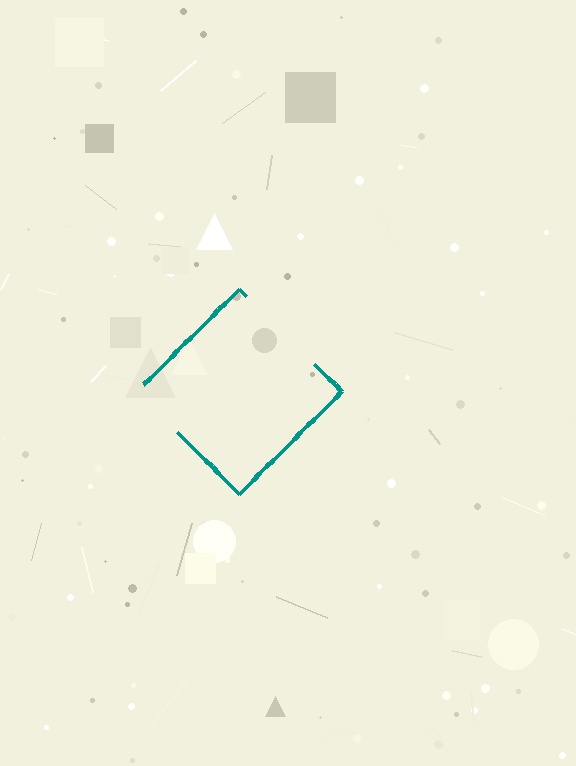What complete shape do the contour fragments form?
The contour fragments form a diamond.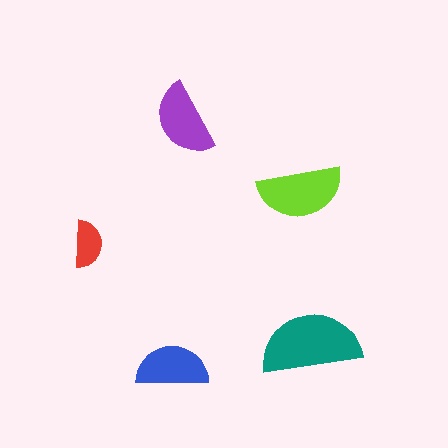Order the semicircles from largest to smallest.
the teal one, the lime one, the purple one, the blue one, the red one.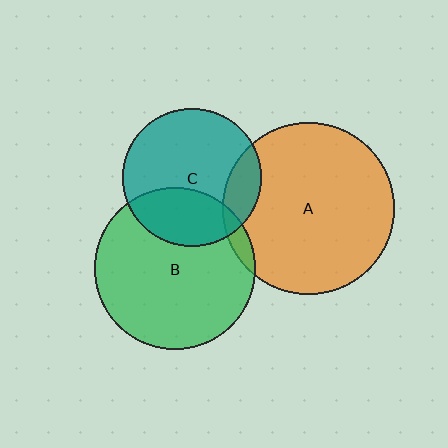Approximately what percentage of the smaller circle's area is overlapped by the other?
Approximately 30%.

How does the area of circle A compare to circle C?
Approximately 1.6 times.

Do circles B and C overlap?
Yes.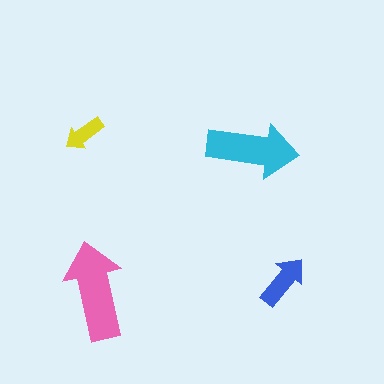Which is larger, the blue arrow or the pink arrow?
The pink one.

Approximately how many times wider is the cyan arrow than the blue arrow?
About 1.5 times wider.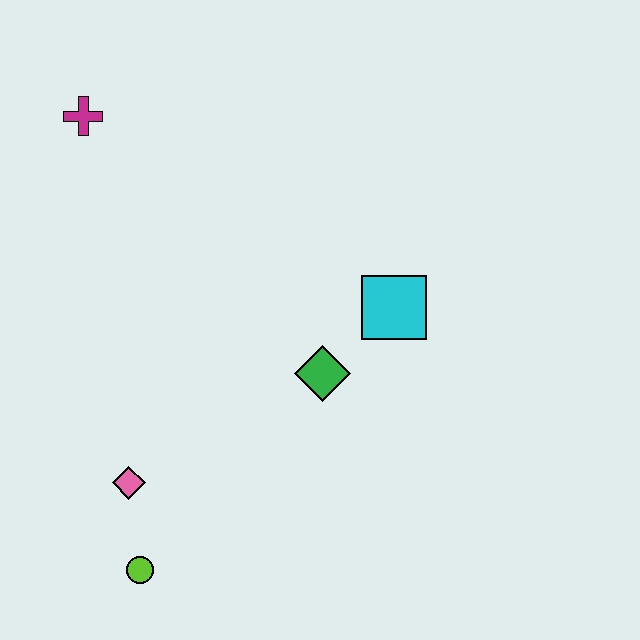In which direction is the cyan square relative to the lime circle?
The cyan square is above the lime circle.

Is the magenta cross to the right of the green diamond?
No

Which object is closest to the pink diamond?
The lime circle is closest to the pink diamond.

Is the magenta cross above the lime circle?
Yes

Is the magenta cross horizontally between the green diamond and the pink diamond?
No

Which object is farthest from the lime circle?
The magenta cross is farthest from the lime circle.